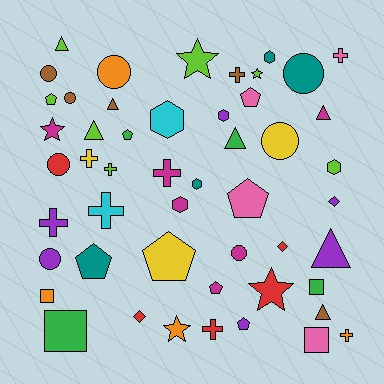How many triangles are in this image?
There are 7 triangles.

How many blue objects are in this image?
There are no blue objects.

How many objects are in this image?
There are 50 objects.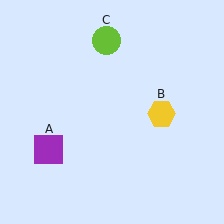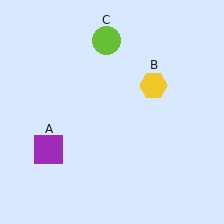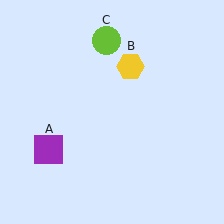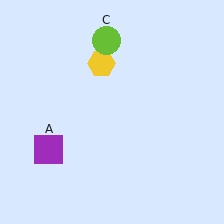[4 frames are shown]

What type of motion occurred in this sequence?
The yellow hexagon (object B) rotated counterclockwise around the center of the scene.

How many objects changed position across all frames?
1 object changed position: yellow hexagon (object B).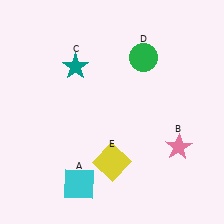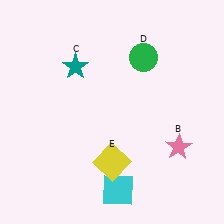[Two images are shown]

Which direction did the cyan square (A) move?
The cyan square (A) moved right.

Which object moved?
The cyan square (A) moved right.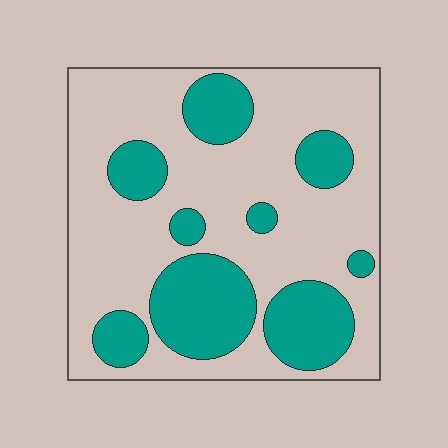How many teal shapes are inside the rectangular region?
9.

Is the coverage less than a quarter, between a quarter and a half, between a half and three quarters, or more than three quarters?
Between a quarter and a half.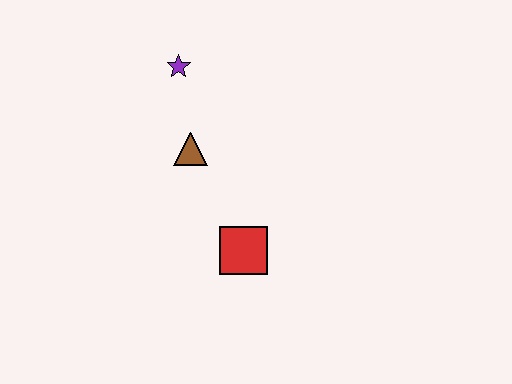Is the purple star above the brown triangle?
Yes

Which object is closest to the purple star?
The brown triangle is closest to the purple star.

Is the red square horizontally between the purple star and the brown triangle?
No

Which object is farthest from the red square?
The purple star is farthest from the red square.